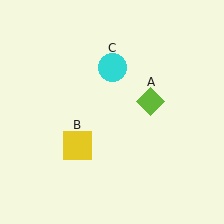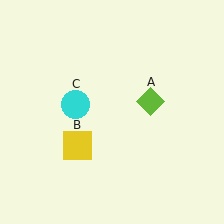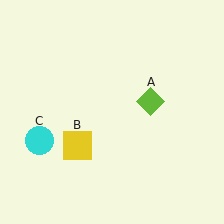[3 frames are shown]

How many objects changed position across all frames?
1 object changed position: cyan circle (object C).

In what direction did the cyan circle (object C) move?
The cyan circle (object C) moved down and to the left.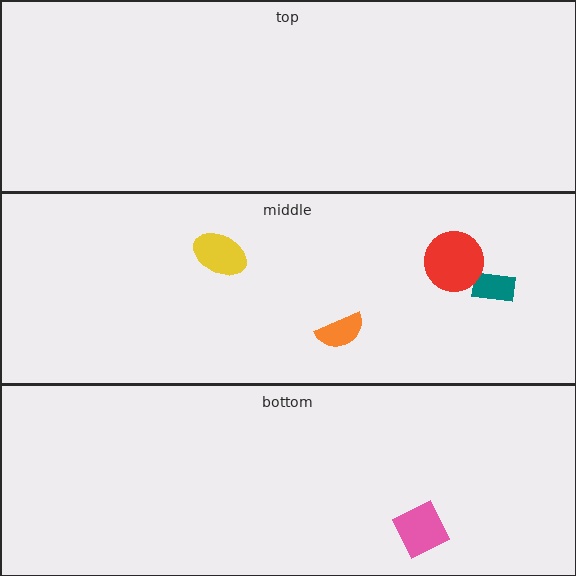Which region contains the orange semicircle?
The middle region.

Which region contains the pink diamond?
The bottom region.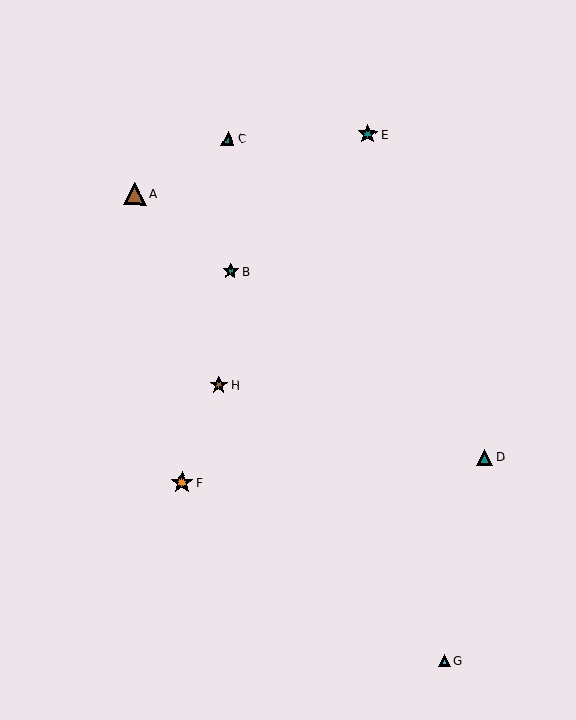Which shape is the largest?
The brown triangle (labeled A) is the largest.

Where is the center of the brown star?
The center of the brown star is at (219, 385).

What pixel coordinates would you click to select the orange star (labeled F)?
Click at (182, 483) to select the orange star F.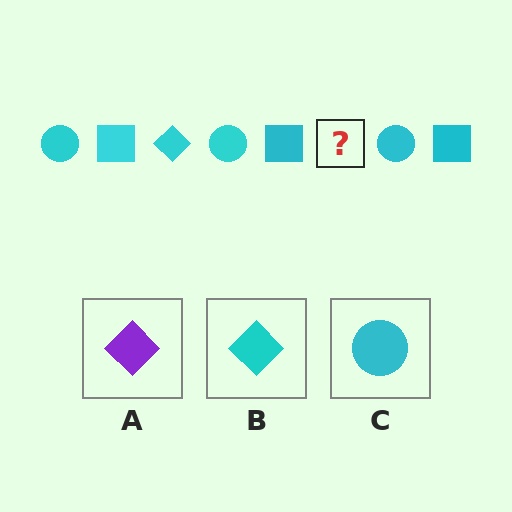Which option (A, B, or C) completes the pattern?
B.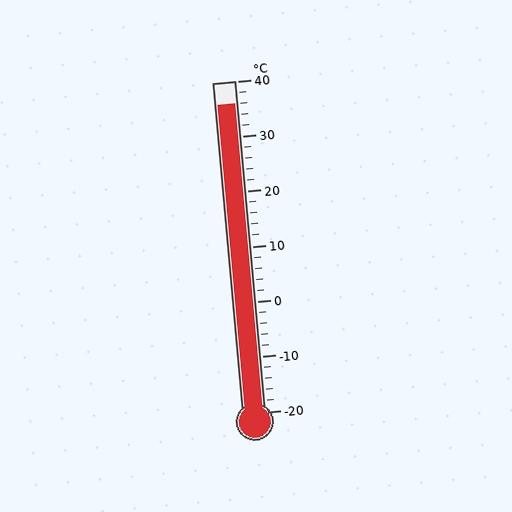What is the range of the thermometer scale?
The thermometer scale ranges from -20°C to 40°C.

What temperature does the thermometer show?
The thermometer shows approximately 36°C.